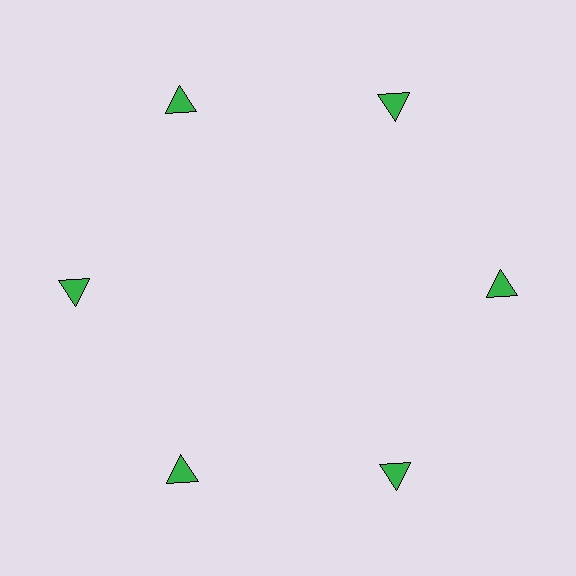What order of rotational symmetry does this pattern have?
This pattern has 6-fold rotational symmetry.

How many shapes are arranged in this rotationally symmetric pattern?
There are 6 shapes, arranged in 6 groups of 1.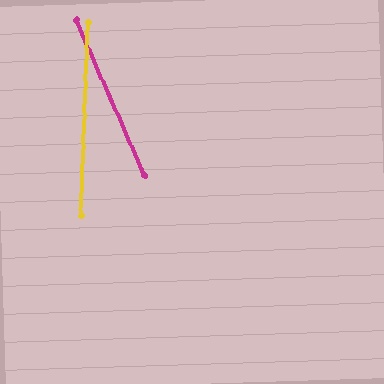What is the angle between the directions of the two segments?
Approximately 26 degrees.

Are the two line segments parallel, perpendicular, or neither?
Neither parallel nor perpendicular — they differ by about 26°.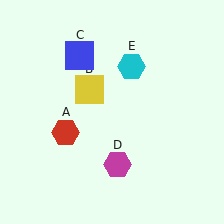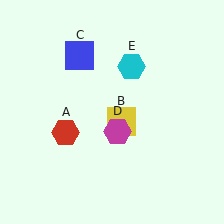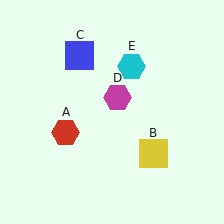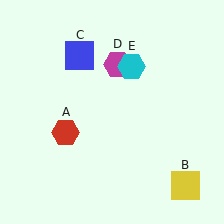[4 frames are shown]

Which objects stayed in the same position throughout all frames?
Red hexagon (object A) and blue square (object C) and cyan hexagon (object E) remained stationary.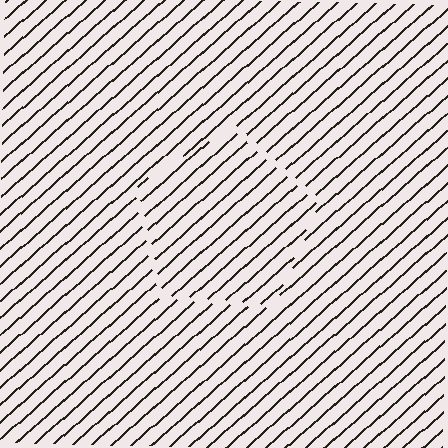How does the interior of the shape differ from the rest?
The interior of the shape contains the same grating, shifted by half a period — the contour is defined by the phase discontinuity where line-ends from the inner and outer gratings abut.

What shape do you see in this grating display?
An illusory pentagon. The interior of the shape contains the same grating, shifted by half a period — the contour is defined by the phase discontinuity where line-ends from the inner and outer gratings abut.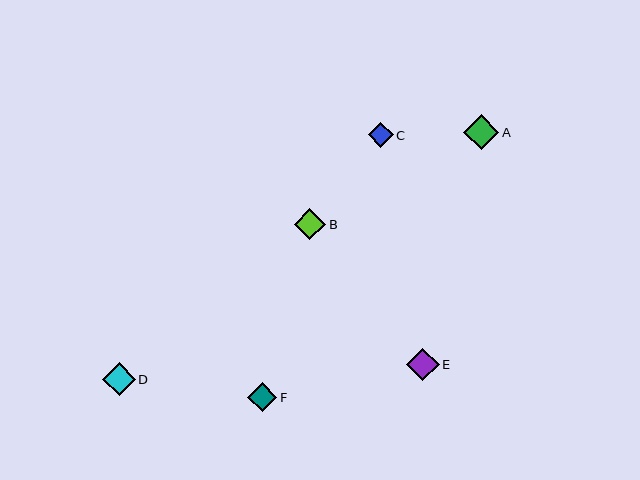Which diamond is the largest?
Diamond A is the largest with a size of approximately 35 pixels.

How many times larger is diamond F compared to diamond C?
Diamond F is approximately 1.2 times the size of diamond C.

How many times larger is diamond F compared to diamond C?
Diamond F is approximately 1.2 times the size of diamond C.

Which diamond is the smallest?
Diamond C is the smallest with a size of approximately 24 pixels.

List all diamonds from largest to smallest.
From largest to smallest: A, E, D, B, F, C.